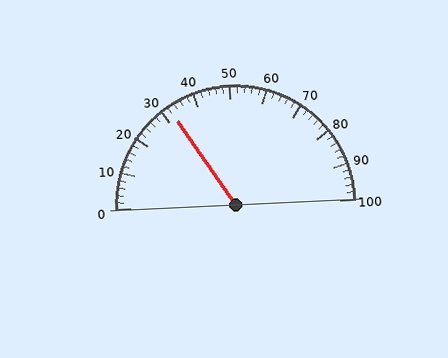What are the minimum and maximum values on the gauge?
The gauge ranges from 0 to 100.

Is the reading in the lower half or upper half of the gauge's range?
The reading is in the lower half of the range (0 to 100).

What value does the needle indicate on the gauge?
The needle indicates approximately 32.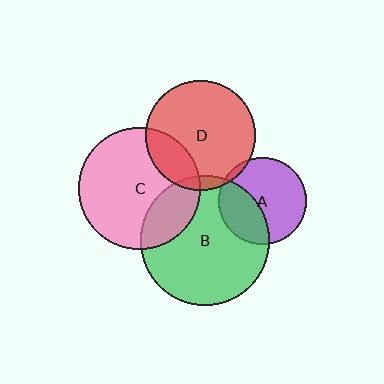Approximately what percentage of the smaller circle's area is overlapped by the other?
Approximately 5%.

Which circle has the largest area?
Circle B (green).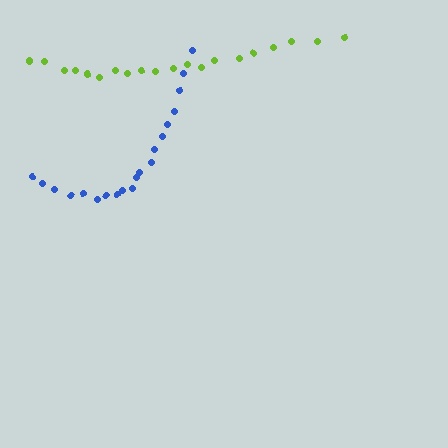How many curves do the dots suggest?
There are 2 distinct paths.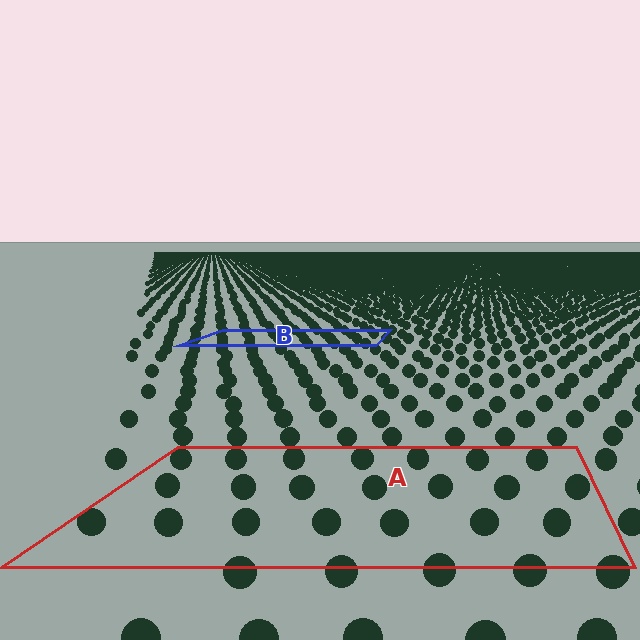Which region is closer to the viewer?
Region A is closer. The texture elements there are larger and more spread out.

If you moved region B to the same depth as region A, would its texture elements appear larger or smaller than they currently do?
They would appear larger. At a closer depth, the same texture elements are projected at a bigger on-screen size.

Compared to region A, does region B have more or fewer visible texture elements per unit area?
Region B has more texture elements per unit area — they are packed more densely because it is farther away.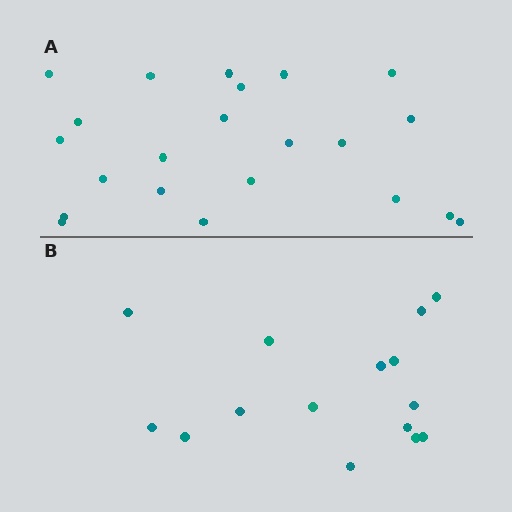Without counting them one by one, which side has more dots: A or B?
Region A (the top region) has more dots.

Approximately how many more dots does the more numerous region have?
Region A has roughly 8 or so more dots than region B.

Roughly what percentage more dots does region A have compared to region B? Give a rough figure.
About 45% more.